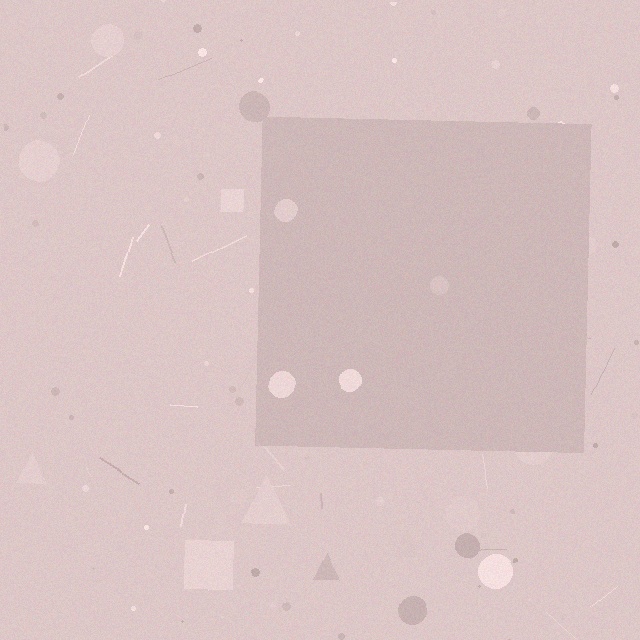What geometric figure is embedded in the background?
A square is embedded in the background.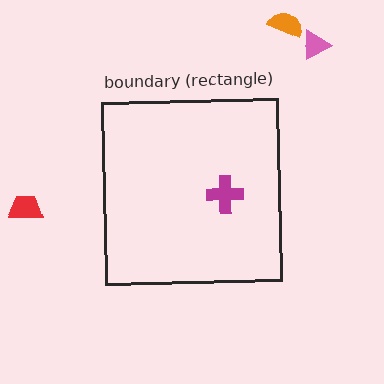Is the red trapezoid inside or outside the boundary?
Outside.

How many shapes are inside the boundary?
1 inside, 3 outside.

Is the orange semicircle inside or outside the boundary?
Outside.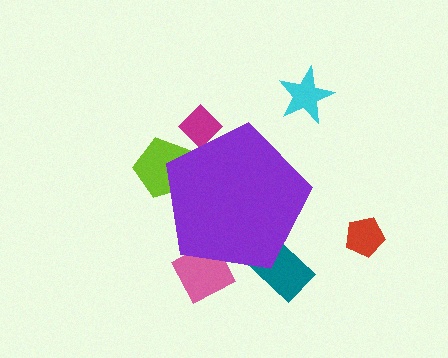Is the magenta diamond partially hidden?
Yes, the magenta diamond is partially hidden behind the purple pentagon.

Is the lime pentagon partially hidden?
Yes, the lime pentagon is partially hidden behind the purple pentagon.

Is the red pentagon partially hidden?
No, the red pentagon is fully visible.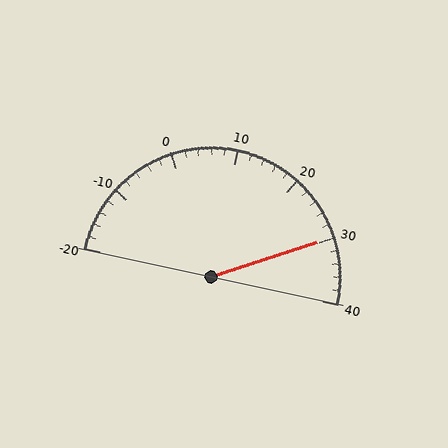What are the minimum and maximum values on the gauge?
The gauge ranges from -20 to 40.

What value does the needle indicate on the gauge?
The needle indicates approximately 30.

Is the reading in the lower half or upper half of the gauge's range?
The reading is in the upper half of the range (-20 to 40).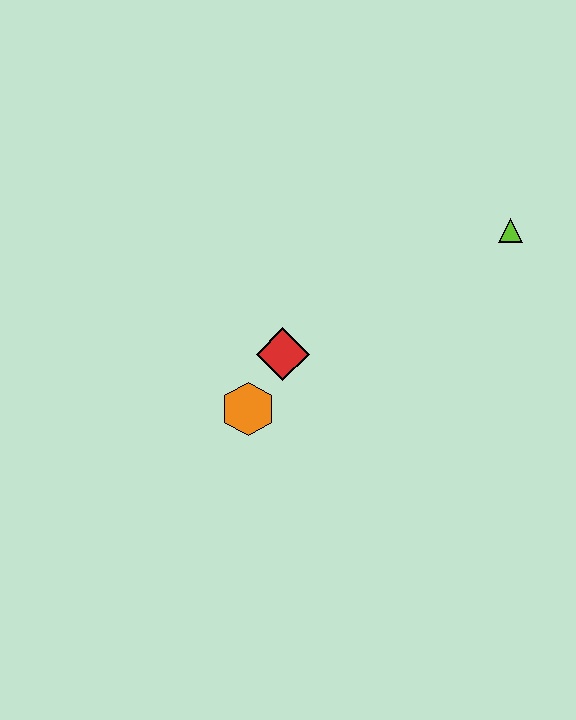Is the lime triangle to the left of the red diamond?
No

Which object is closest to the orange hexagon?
The red diamond is closest to the orange hexagon.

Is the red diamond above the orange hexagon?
Yes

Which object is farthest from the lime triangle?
The orange hexagon is farthest from the lime triangle.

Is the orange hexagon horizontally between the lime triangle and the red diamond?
No